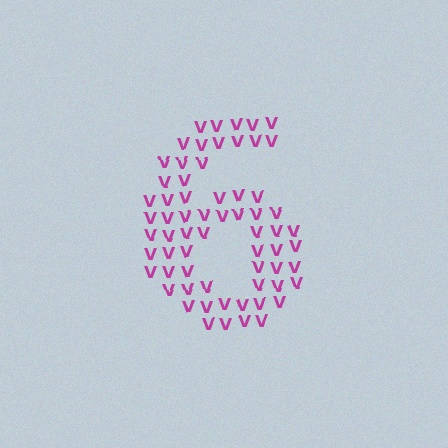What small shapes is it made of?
It is made of small letter V's.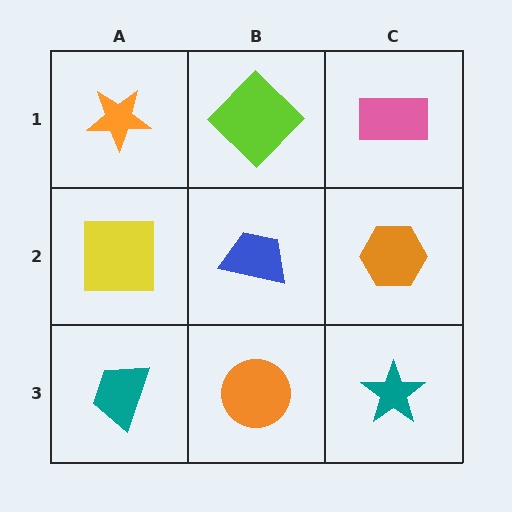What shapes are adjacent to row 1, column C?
An orange hexagon (row 2, column C), a lime diamond (row 1, column B).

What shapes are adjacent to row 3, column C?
An orange hexagon (row 2, column C), an orange circle (row 3, column B).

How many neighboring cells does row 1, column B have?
3.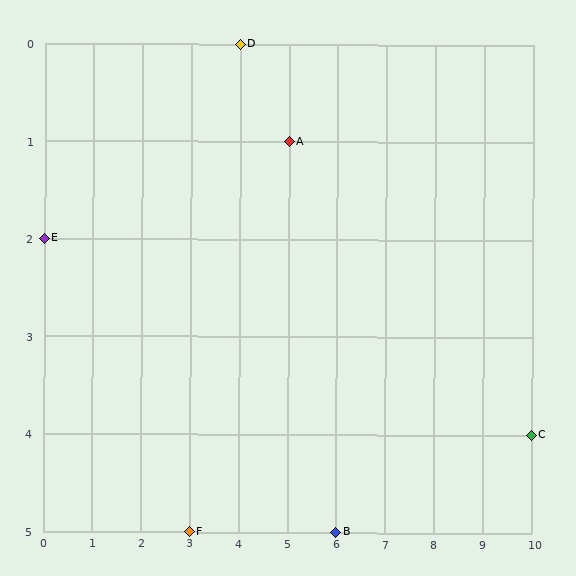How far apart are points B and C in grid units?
Points B and C are 4 columns and 1 row apart (about 4.1 grid units diagonally).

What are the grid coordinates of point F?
Point F is at grid coordinates (3, 5).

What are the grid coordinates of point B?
Point B is at grid coordinates (6, 5).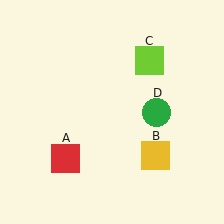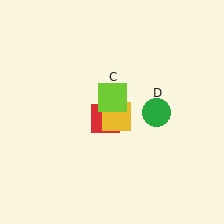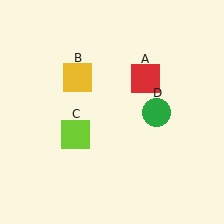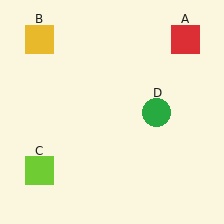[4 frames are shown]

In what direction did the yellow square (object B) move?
The yellow square (object B) moved up and to the left.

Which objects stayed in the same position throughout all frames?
Green circle (object D) remained stationary.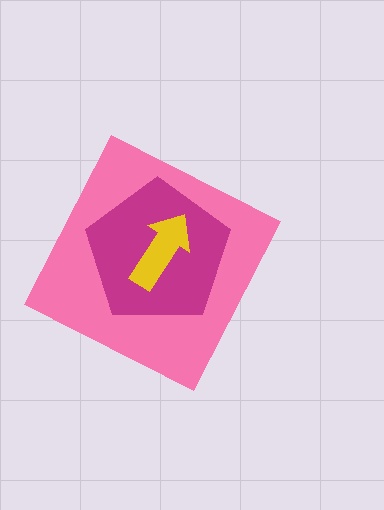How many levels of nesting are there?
3.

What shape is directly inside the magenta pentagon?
The yellow arrow.